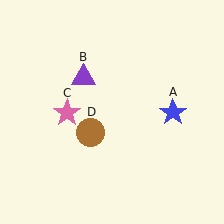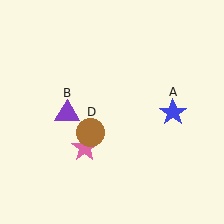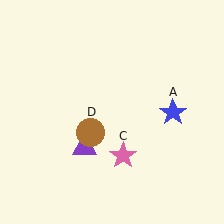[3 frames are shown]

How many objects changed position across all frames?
2 objects changed position: purple triangle (object B), pink star (object C).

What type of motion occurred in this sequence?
The purple triangle (object B), pink star (object C) rotated counterclockwise around the center of the scene.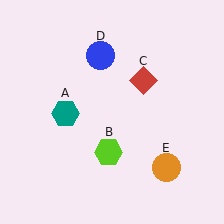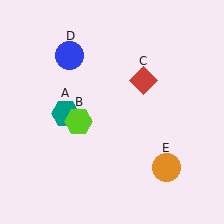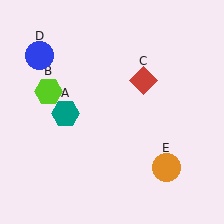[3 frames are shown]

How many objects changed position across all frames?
2 objects changed position: lime hexagon (object B), blue circle (object D).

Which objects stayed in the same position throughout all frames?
Teal hexagon (object A) and red diamond (object C) and orange circle (object E) remained stationary.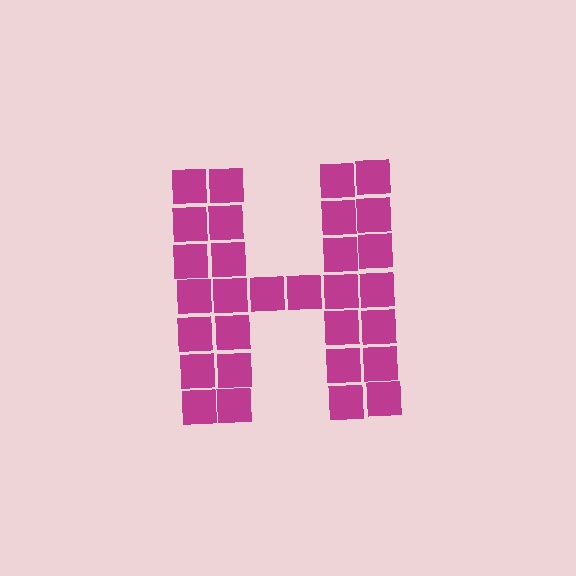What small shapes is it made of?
It is made of small squares.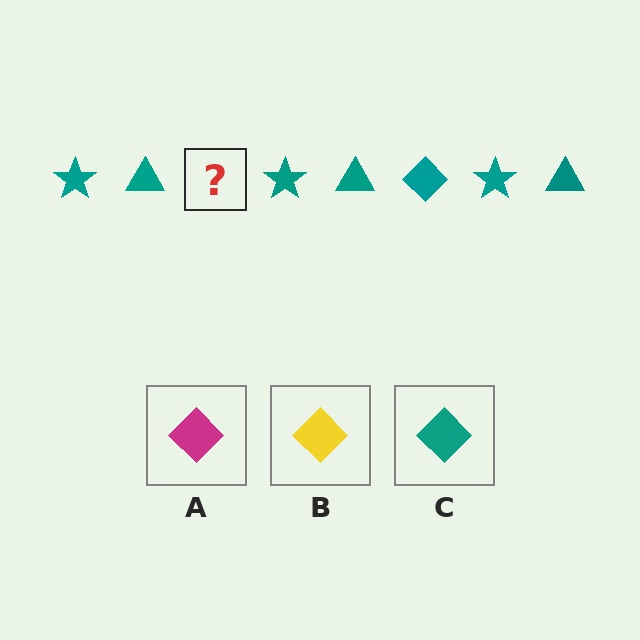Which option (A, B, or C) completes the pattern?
C.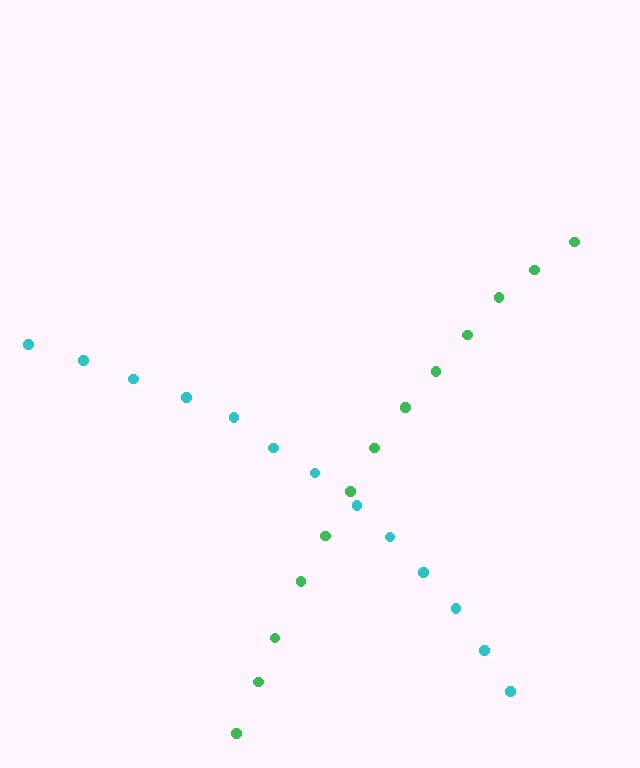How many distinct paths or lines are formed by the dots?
There are 2 distinct paths.